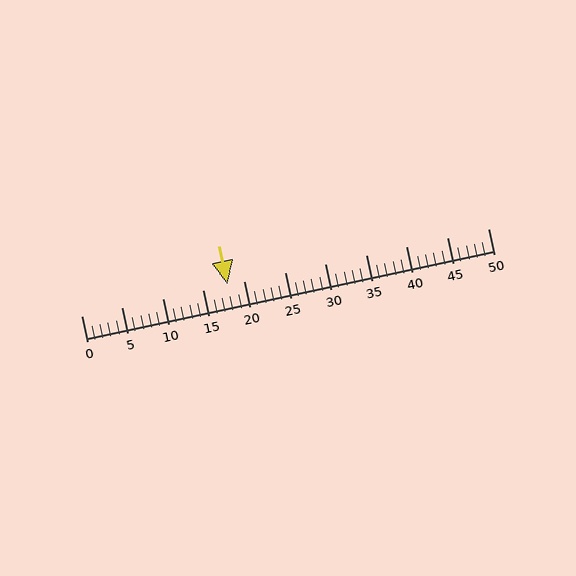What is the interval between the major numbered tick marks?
The major tick marks are spaced 5 units apart.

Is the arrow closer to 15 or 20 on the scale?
The arrow is closer to 20.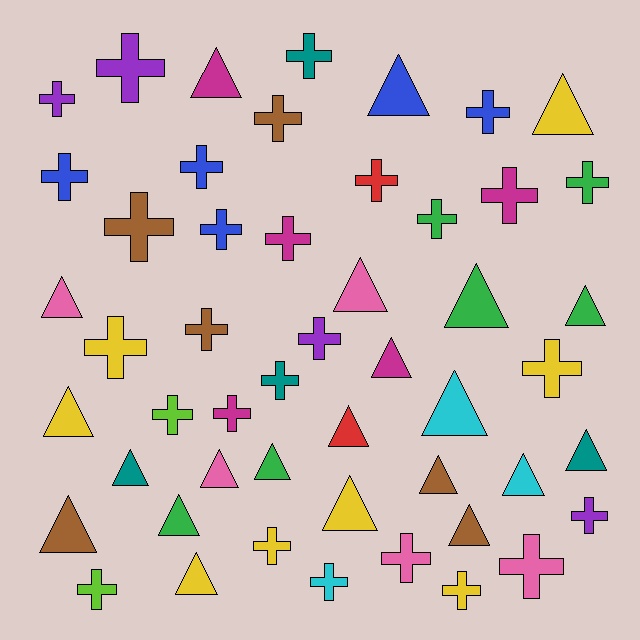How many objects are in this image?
There are 50 objects.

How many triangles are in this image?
There are 22 triangles.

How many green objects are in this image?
There are 6 green objects.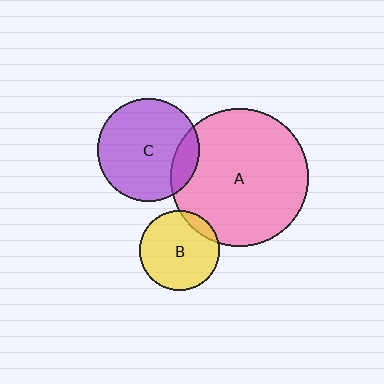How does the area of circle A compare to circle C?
Approximately 1.8 times.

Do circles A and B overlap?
Yes.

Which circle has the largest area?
Circle A (pink).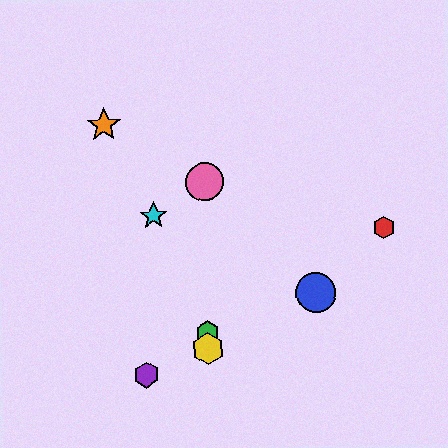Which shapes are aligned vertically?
The green hexagon, the yellow hexagon, the pink circle are aligned vertically.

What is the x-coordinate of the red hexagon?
The red hexagon is at x≈384.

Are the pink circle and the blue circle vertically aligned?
No, the pink circle is at x≈205 and the blue circle is at x≈316.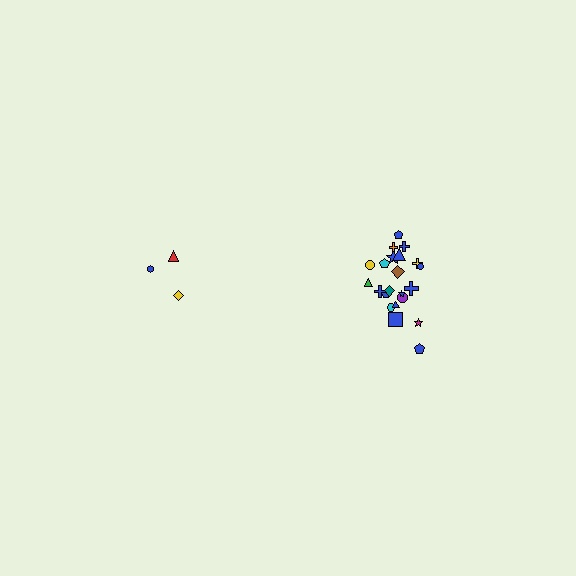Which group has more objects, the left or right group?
The right group.